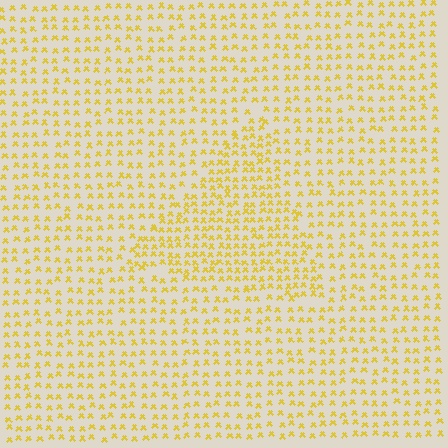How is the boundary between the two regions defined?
The boundary is defined by a change in element density (approximately 1.6x ratio). All elements are the same color, size, and shape.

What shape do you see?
I see a triangle.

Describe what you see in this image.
The image contains small yellow elements arranged at two different densities. A triangle-shaped region is visible where the elements are more densely packed than the surrounding area.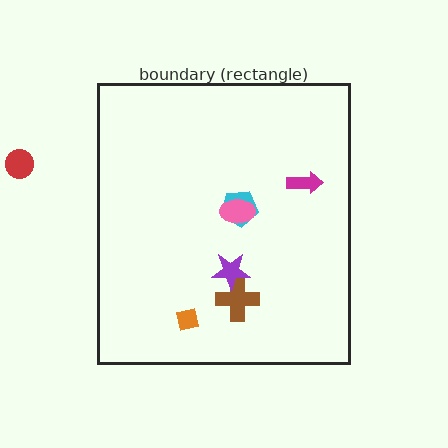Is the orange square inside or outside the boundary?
Inside.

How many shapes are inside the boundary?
6 inside, 1 outside.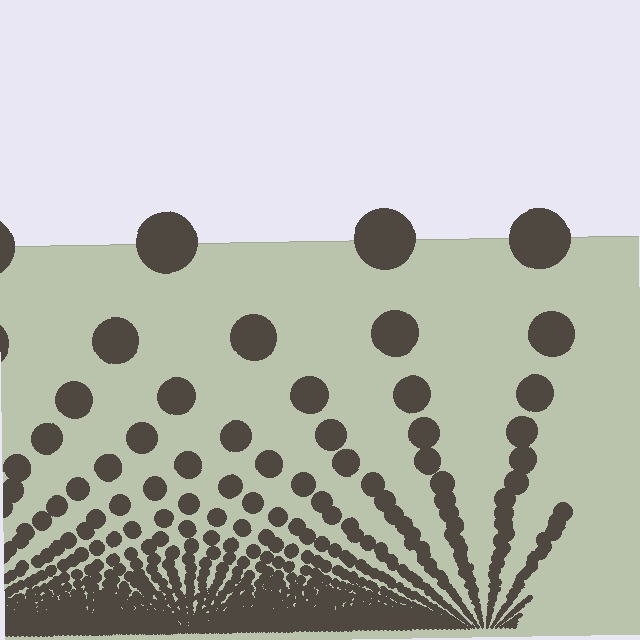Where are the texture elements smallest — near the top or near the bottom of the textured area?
Near the bottom.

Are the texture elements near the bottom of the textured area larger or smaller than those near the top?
Smaller. The gradient is inverted — elements near the bottom are smaller and denser.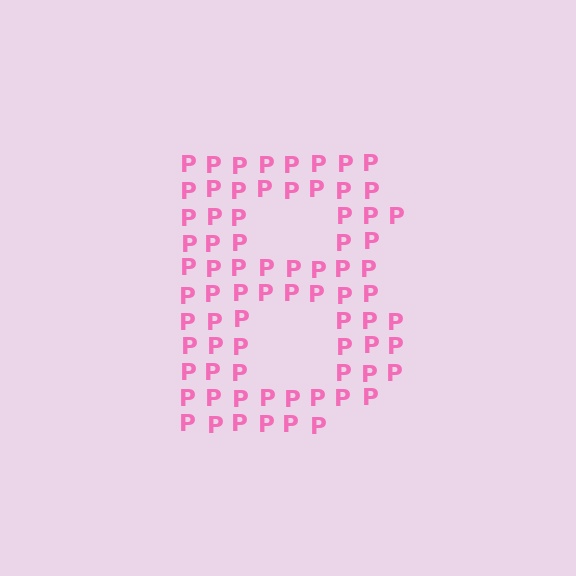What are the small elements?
The small elements are letter P's.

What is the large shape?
The large shape is the letter B.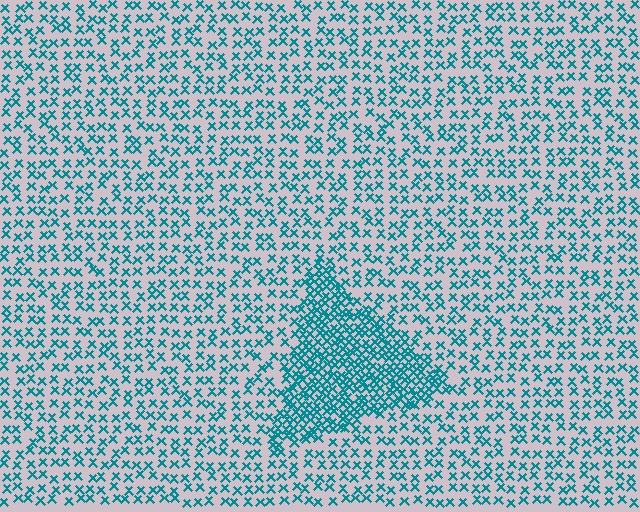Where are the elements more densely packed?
The elements are more densely packed inside the triangle boundary.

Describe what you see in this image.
The image contains small teal elements arranged at two different densities. A triangle-shaped region is visible where the elements are more densely packed than the surrounding area.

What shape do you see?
I see a triangle.